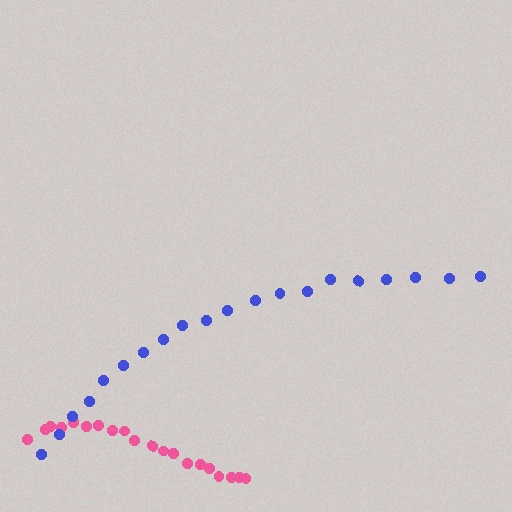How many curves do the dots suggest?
There are 2 distinct paths.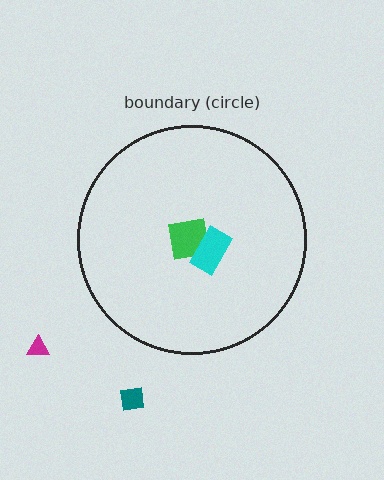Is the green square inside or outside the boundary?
Inside.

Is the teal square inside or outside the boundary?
Outside.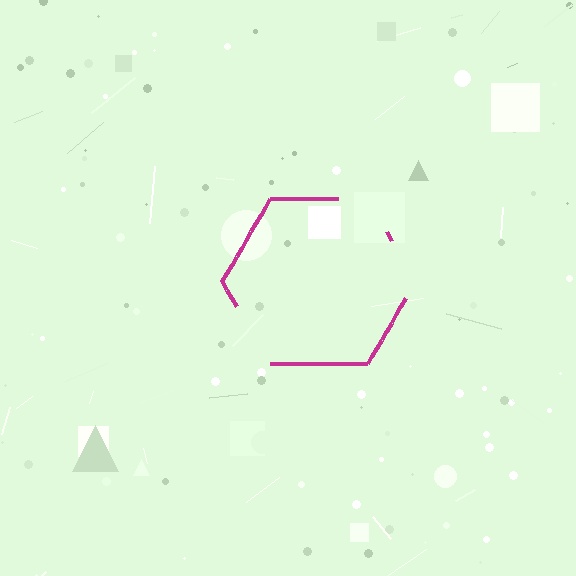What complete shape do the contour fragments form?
The contour fragments form a hexagon.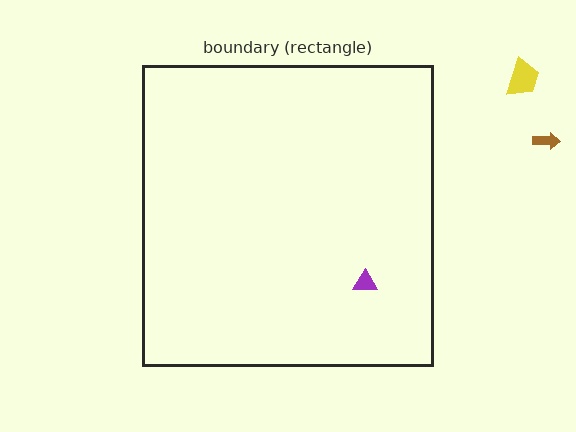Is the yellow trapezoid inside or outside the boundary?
Outside.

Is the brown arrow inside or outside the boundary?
Outside.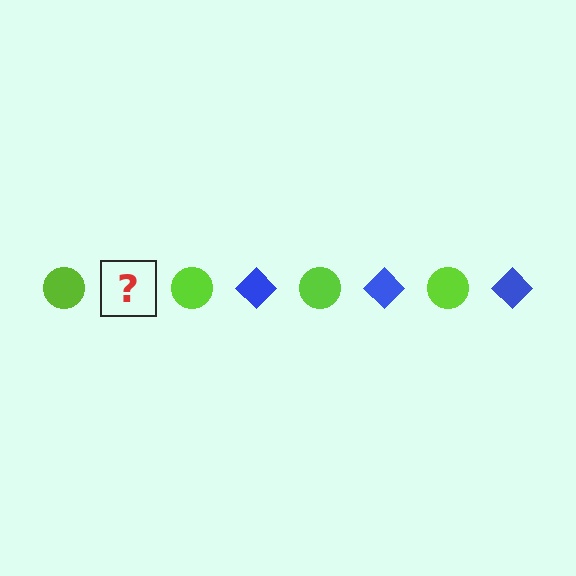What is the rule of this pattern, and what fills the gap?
The rule is that the pattern alternates between lime circle and blue diamond. The gap should be filled with a blue diamond.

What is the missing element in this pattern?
The missing element is a blue diamond.